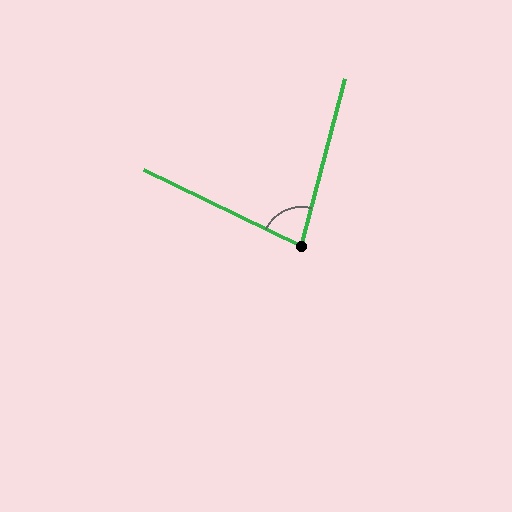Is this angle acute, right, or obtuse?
It is acute.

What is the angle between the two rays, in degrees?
Approximately 79 degrees.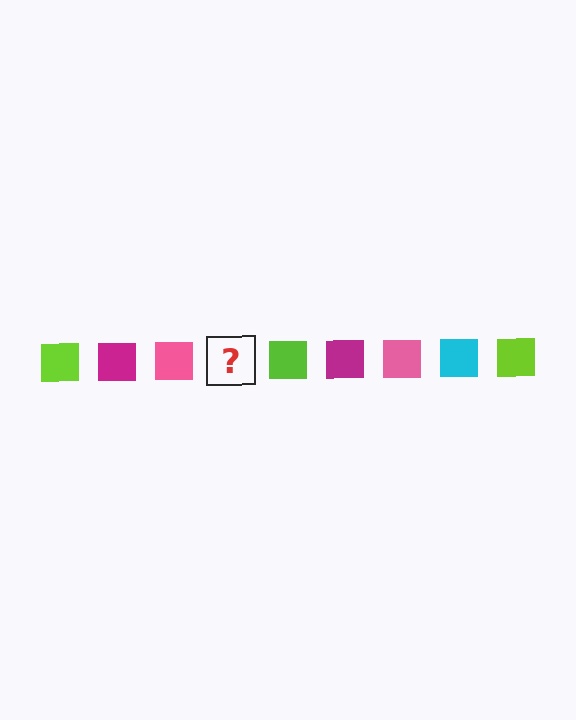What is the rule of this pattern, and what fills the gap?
The rule is that the pattern cycles through lime, magenta, pink, cyan squares. The gap should be filled with a cyan square.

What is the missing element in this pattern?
The missing element is a cyan square.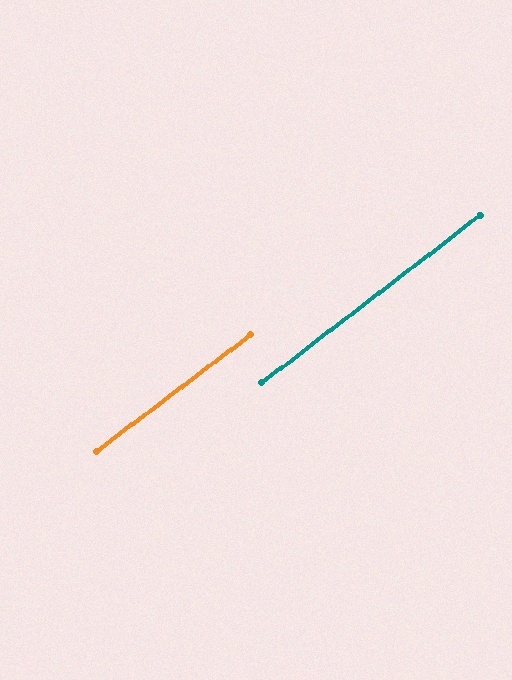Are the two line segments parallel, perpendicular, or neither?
Parallel — their directions differ by only 0.5°.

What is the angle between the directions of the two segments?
Approximately 0 degrees.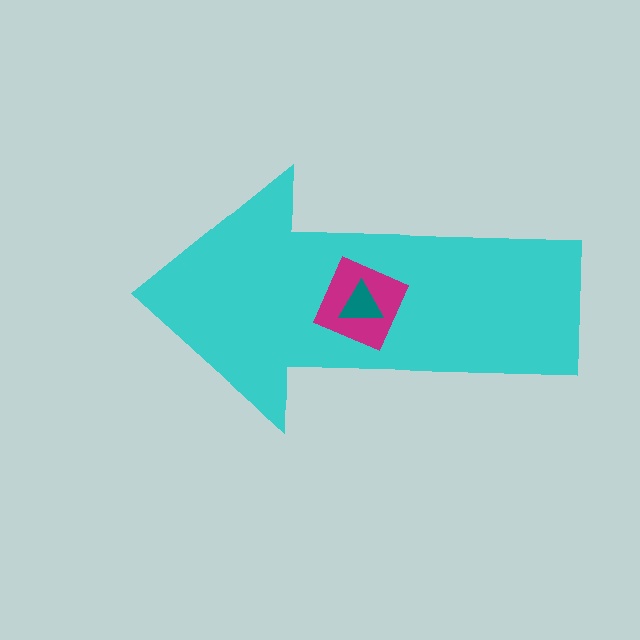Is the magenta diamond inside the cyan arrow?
Yes.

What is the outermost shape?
The cyan arrow.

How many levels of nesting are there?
3.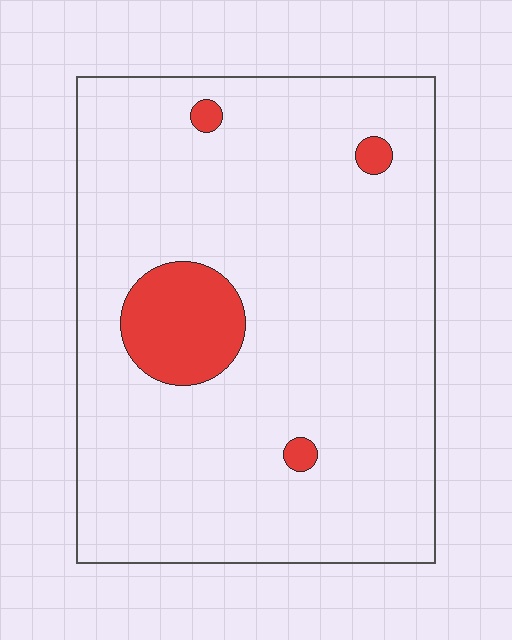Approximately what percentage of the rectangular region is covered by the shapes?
Approximately 10%.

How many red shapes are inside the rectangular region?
4.